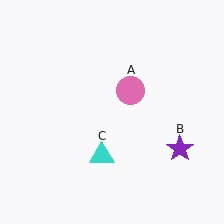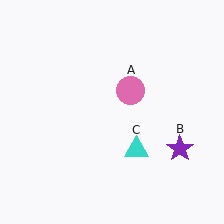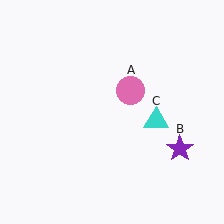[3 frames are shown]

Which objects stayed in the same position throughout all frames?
Pink circle (object A) and purple star (object B) remained stationary.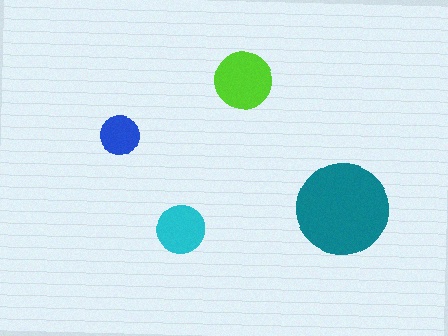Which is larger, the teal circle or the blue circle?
The teal one.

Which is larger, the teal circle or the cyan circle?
The teal one.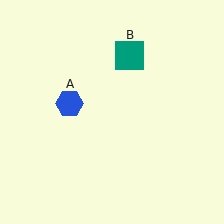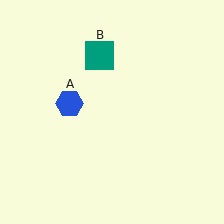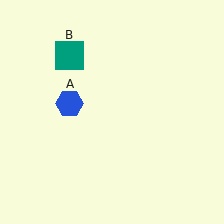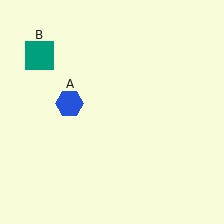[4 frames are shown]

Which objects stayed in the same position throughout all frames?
Blue hexagon (object A) remained stationary.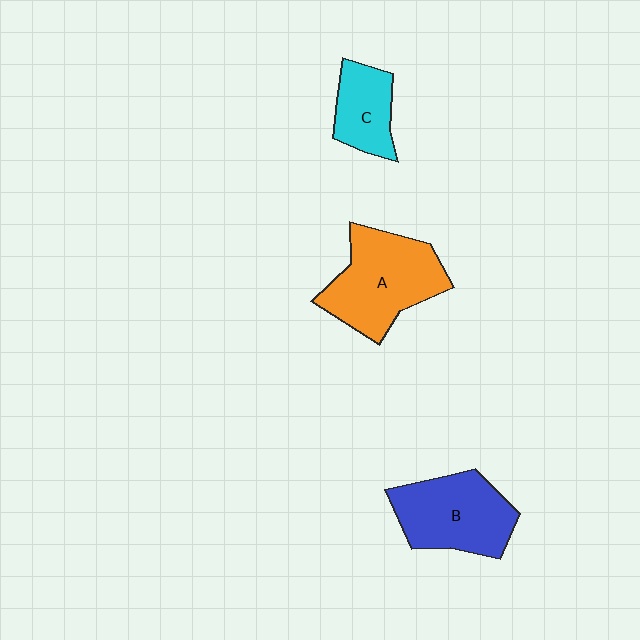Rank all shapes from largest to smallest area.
From largest to smallest: A (orange), B (blue), C (cyan).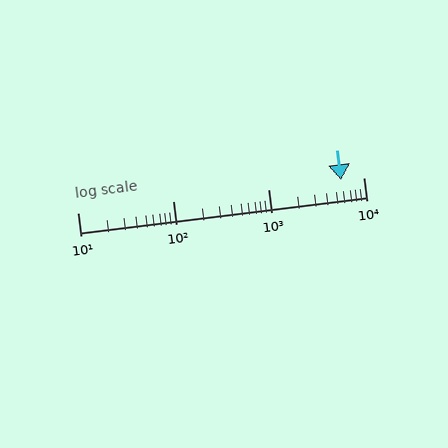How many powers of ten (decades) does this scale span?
The scale spans 3 decades, from 10 to 10000.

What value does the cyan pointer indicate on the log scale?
The pointer indicates approximately 5800.